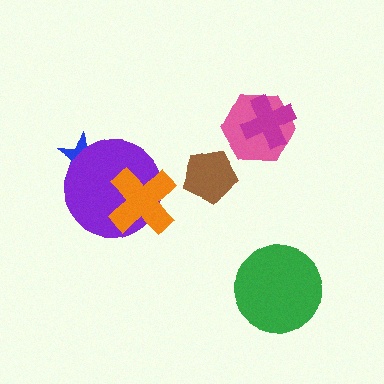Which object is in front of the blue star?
The purple circle is in front of the blue star.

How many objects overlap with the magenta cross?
1 object overlaps with the magenta cross.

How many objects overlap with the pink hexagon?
1 object overlaps with the pink hexagon.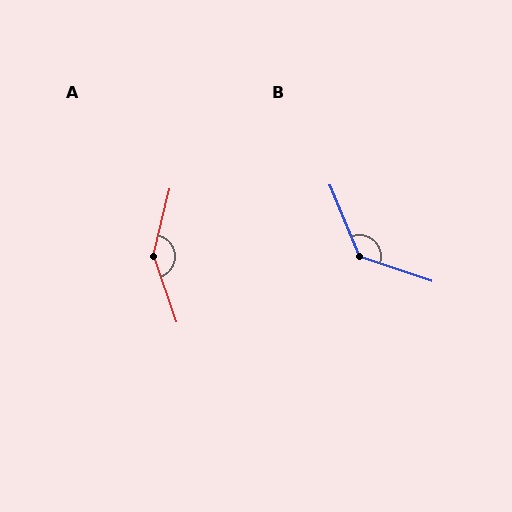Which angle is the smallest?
B, at approximately 131 degrees.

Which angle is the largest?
A, at approximately 148 degrees.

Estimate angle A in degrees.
Approximately 148 degrees.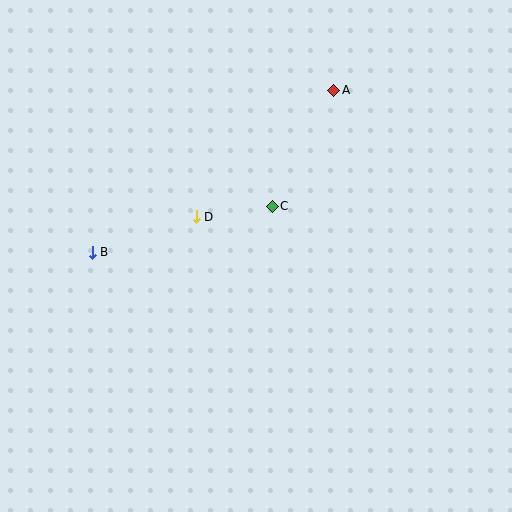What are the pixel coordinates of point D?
Point D is at (196, 217).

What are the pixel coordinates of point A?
Point A is at (334, 90).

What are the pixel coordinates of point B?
Point B is at (92, 252).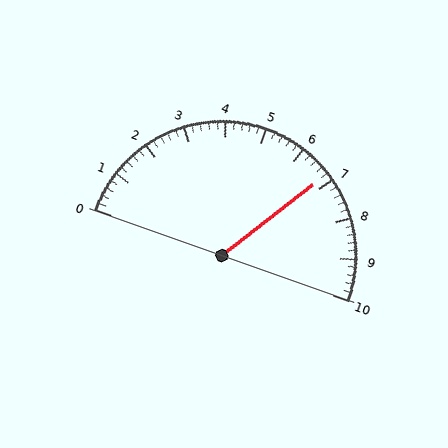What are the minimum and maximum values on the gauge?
The gauge ranges from 0 to 10.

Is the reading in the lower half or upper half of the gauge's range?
The reading is in the upper half of the range (0 to 10).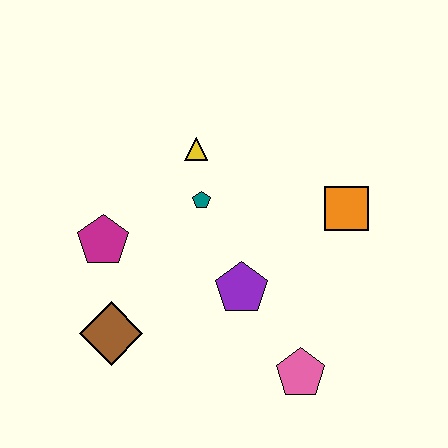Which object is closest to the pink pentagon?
The purple pentagon is closest to the pink pentagon.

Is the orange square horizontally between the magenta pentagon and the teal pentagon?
No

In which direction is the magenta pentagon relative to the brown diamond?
The magenta pentagon is above the brown diamond.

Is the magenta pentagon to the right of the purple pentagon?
No